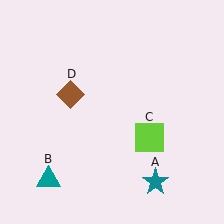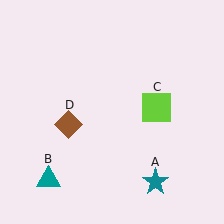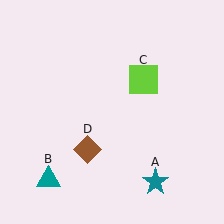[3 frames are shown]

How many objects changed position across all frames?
2 objects changed position: lime square (object C), brown diamond (object D).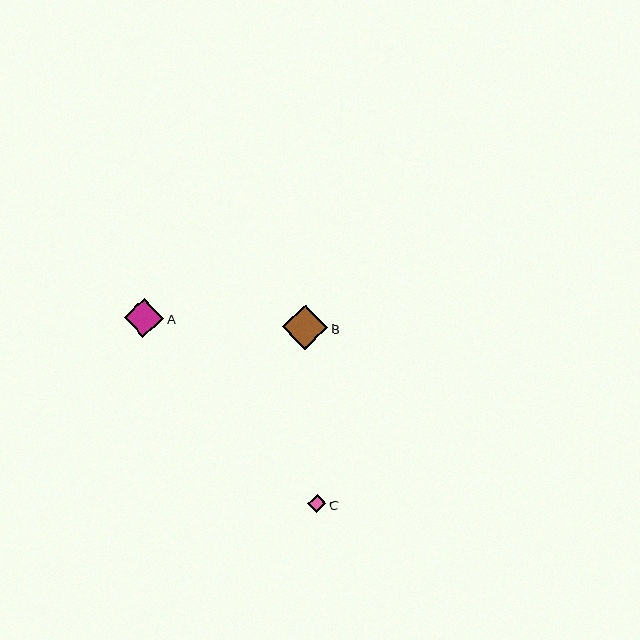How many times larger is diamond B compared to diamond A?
Diamond B is approximately 1.2 times the size of diamond A.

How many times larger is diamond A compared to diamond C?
Diamond A is approximately 2.2 times the size of diamond C.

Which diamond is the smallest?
Diamond C is the smallest with a size of approximately 18 pixels.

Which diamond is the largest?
Diamond B is the largest with a size of approximately 46 pixels.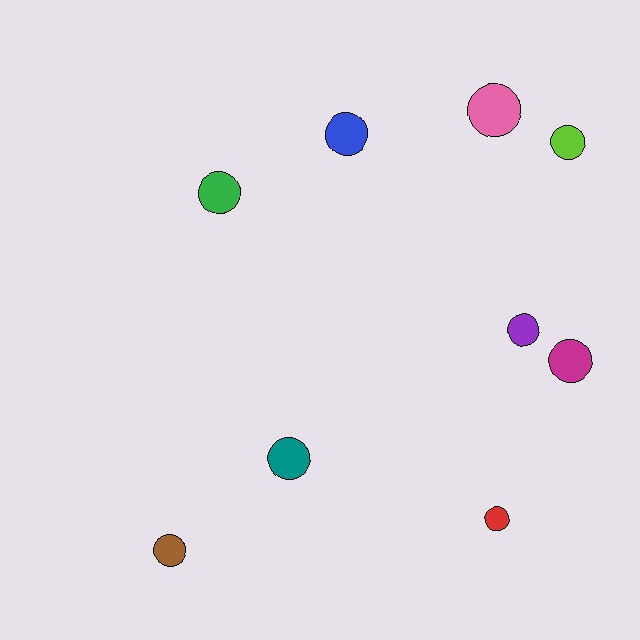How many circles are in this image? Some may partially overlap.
There are 9 circles.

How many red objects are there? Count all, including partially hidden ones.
There is 1 red object.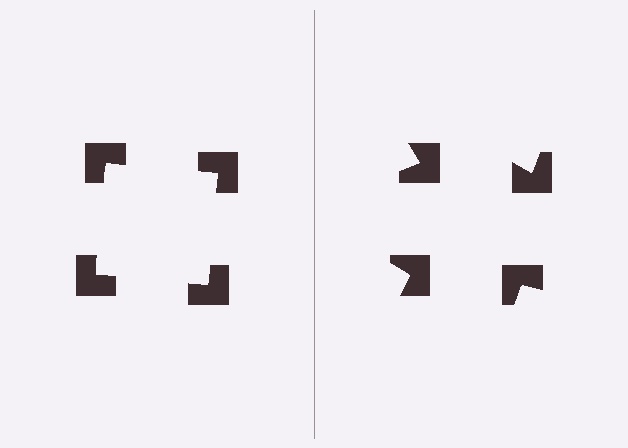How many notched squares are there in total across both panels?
8 — 4 on each side.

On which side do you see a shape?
An illusory square appears on the left side. On the right side the wedge cuts are rotated, so no coherent shape forms.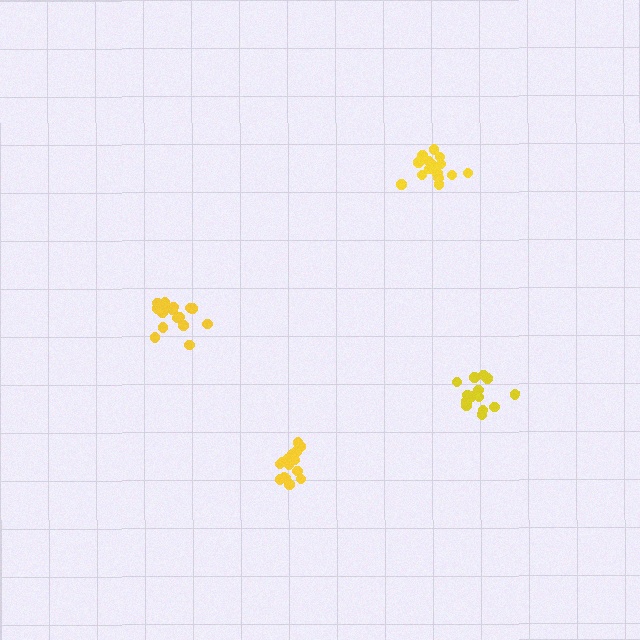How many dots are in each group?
Group 1: 15 dots, Group 2: 15 dots, Group 3: 14 dots, Group 4: 16 dots (60 total).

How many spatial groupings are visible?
There are 4 spatial groupings.